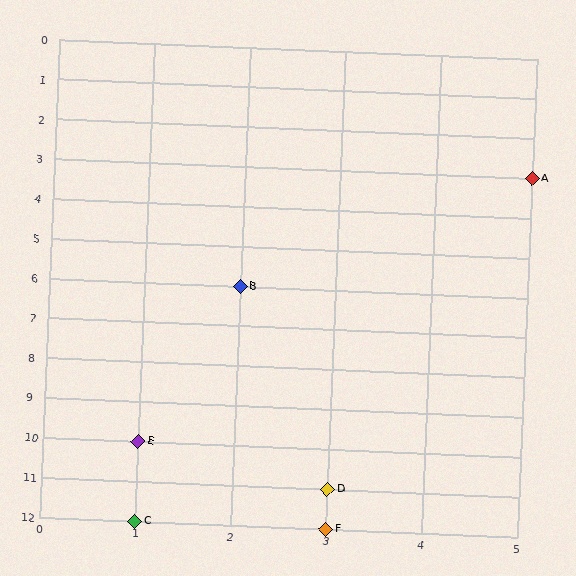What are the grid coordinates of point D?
Point D is at grid coordinates (3, 11).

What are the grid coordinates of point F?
Point F is at grid coordinates (3, 12).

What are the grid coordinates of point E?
Point E is at grid coordinates (1, 10).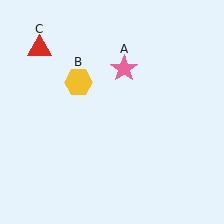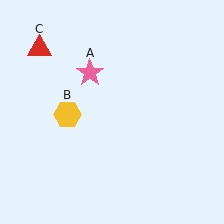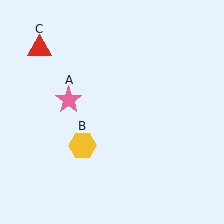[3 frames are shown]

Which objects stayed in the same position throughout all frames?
Red triangle (object C) remained stationary.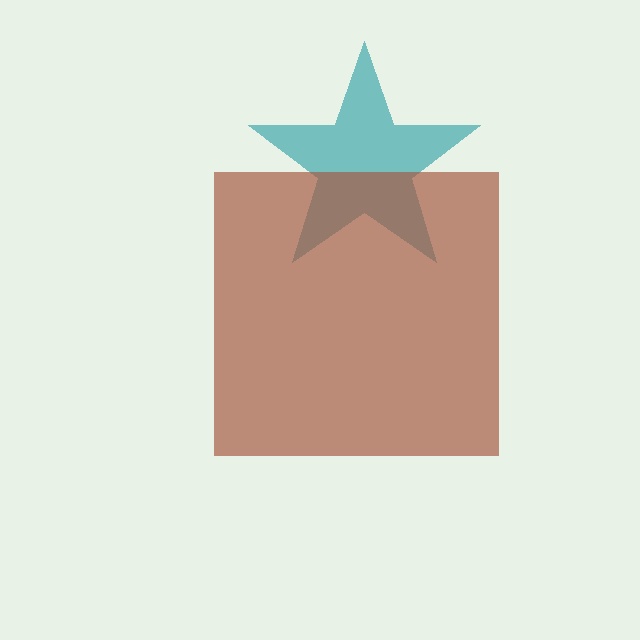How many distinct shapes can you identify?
There are 2 distinct shapes: a teal star, a brown square.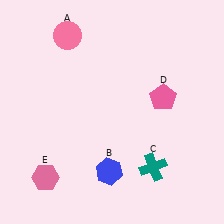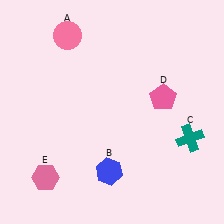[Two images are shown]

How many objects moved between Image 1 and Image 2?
1 object moved between the two images.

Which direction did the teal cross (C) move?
The teal cross (C) moved right.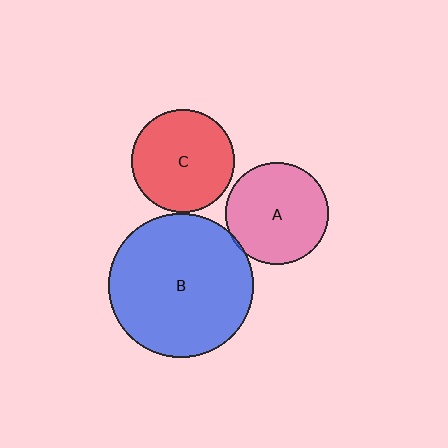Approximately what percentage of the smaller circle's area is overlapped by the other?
Approximately 5%.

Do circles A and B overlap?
Yes.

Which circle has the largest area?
Circle B (blue).